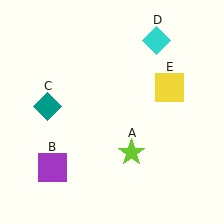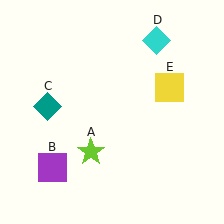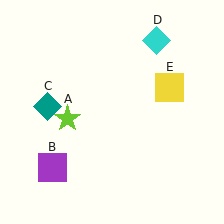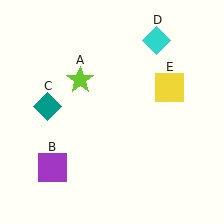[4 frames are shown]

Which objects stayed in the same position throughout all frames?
Purple square (object B) and teal diamond (object C) and cyan diamond (object D) and yellow square (object E) remained stationary.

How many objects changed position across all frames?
1 object changed position: lime star (object A).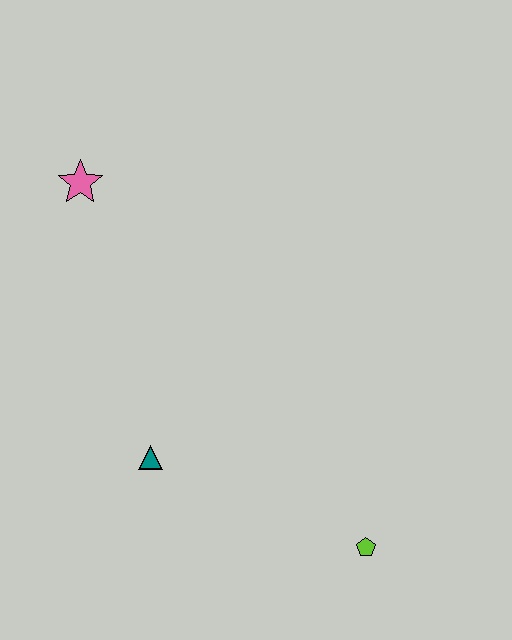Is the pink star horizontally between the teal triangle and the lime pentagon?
No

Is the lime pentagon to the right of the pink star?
Yes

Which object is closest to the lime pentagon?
The teal triangle is closest to the lime pentagon.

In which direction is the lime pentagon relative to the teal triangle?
The lime pentagon is to the right of the teal triangle.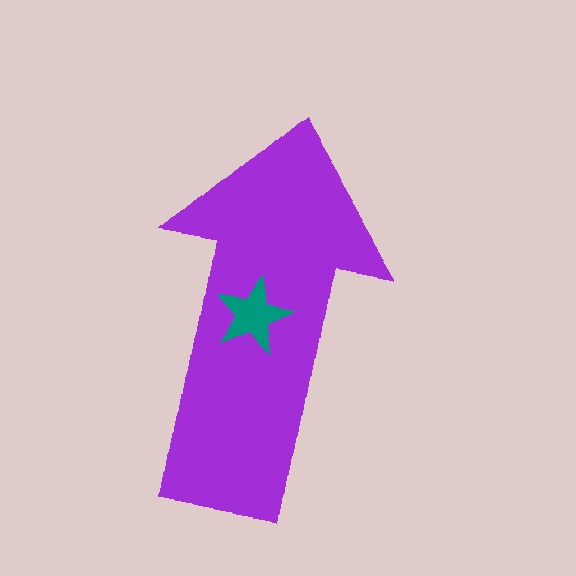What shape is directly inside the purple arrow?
The teal star.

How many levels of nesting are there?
2.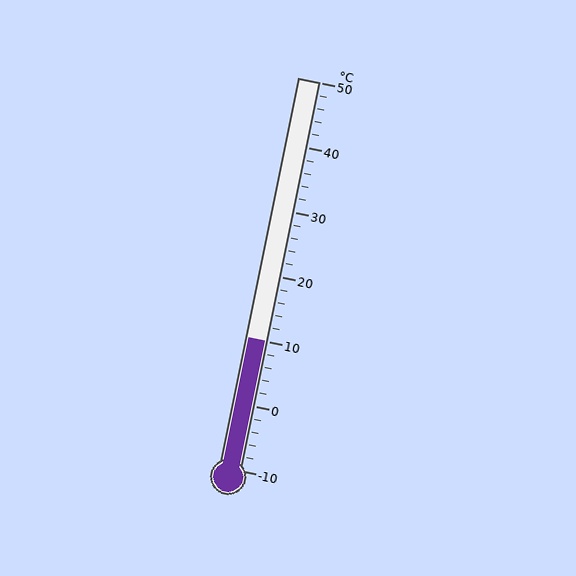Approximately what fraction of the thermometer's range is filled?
The thermometer is filled to approximately 35% of its range.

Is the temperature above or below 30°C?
The temperature is below 30°C.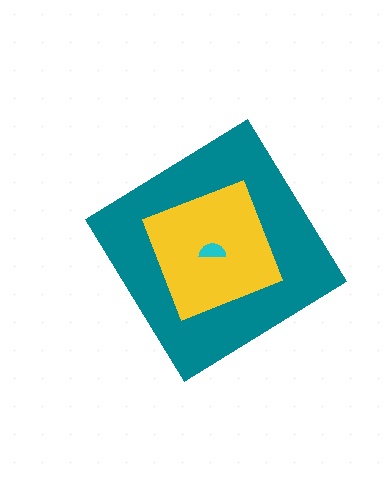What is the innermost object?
The cyan semicircle.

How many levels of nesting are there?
3.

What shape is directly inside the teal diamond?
The yellow square.